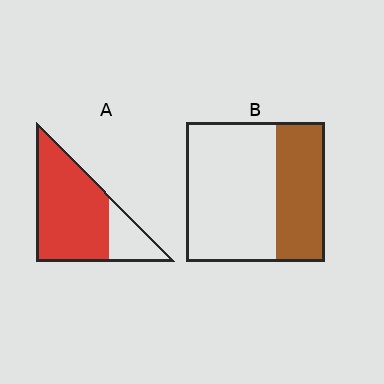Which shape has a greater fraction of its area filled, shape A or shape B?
Shape A.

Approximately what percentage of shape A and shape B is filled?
A is approximately 75% and B is approximately 35%.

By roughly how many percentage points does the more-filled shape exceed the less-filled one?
By roughly 40 percentage points (A over B).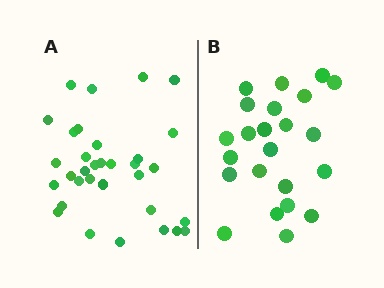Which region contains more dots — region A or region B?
Region A (the left region) has more dots.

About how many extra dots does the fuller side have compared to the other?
Region A has roughly 10 or so more dots than region B.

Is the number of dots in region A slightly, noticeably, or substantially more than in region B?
Region A has noticeably more, but not dramatically so. The ratio is roughly 1.4 to 1.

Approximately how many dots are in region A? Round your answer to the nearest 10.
About 30 dots. (The exact count is 33, which rounds to 30.)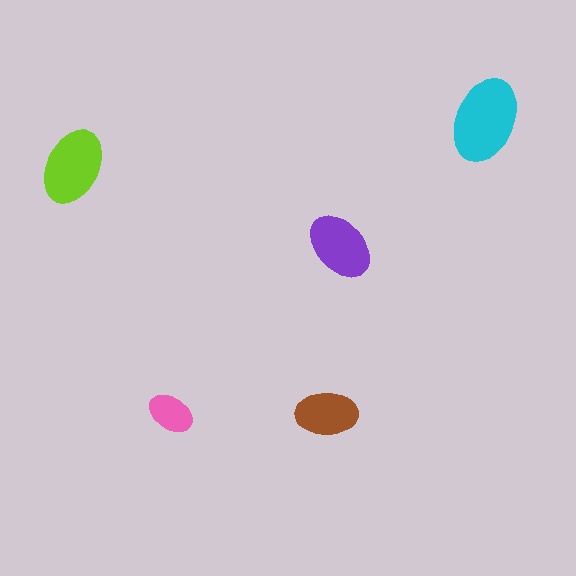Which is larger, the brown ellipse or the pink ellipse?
The brown one.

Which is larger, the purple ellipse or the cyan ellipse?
The cyan one.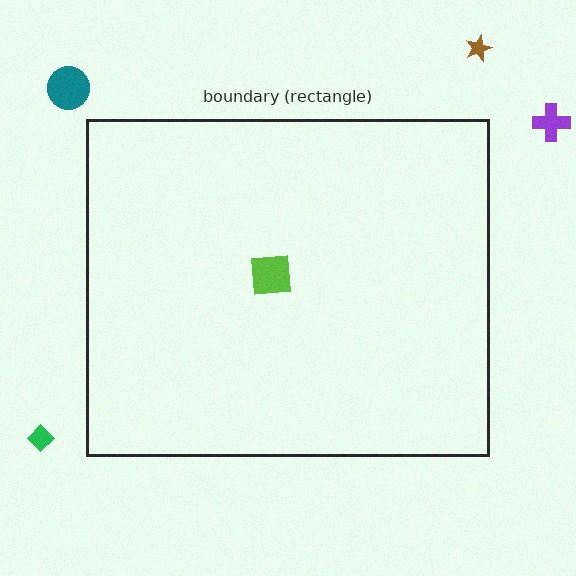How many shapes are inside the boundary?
1 inside, 4 outside.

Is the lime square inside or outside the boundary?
Inside.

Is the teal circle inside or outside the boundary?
Outside.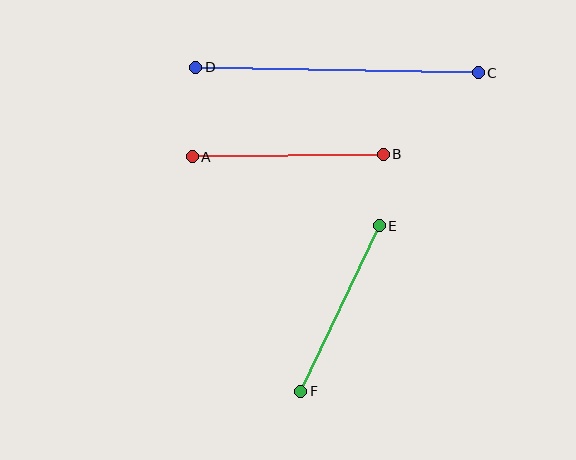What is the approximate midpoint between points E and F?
The midpoint is at approximately (340, 309) pixels.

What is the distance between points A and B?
The distance is approximately 191 pixels.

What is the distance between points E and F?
The distance is approximately 183 pixels.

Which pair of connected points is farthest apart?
Points C and D are farthest apart.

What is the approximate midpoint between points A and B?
The midpoint is at approximately (288, 155) pixels.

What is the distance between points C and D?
The distance is approximately 283 pixels.